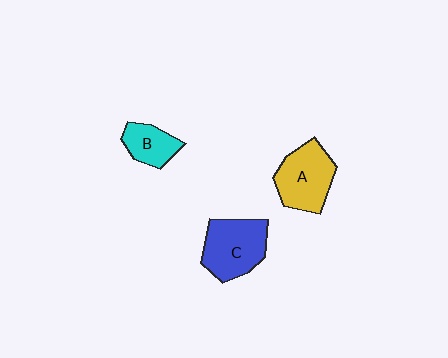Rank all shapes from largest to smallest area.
From largest to smallest: C (blue), A (yellow), B (cyan).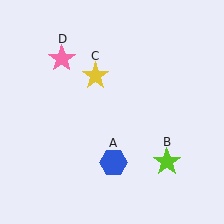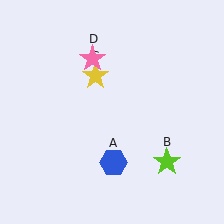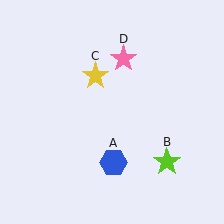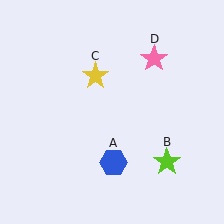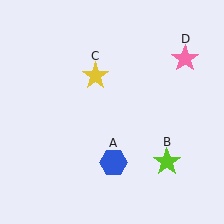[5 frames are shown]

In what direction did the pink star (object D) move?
The pink star (object D) moved right.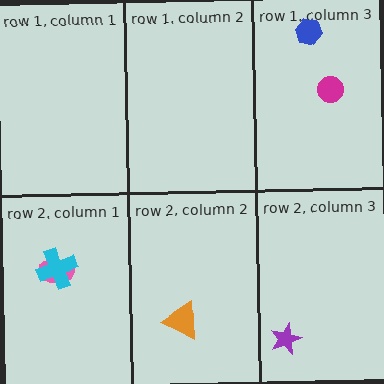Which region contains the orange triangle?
The row 2, column 2 region.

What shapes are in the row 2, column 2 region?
The orange triangle.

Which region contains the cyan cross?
The row 2, column 1 region.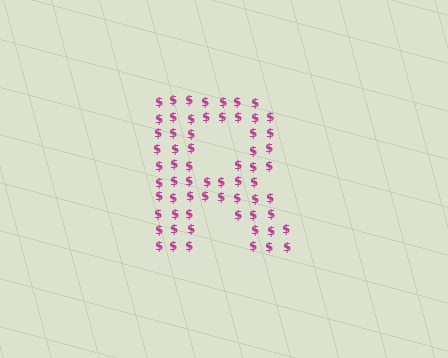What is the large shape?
The large shape is the letter R.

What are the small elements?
The small elements are dollar signs.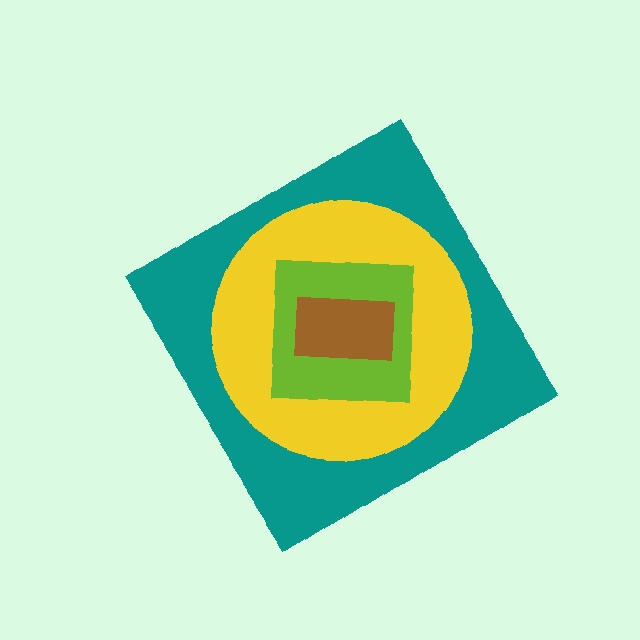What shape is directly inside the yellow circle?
The lime square.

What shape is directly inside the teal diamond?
The yellow circle.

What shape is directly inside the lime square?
The brown rectangle.